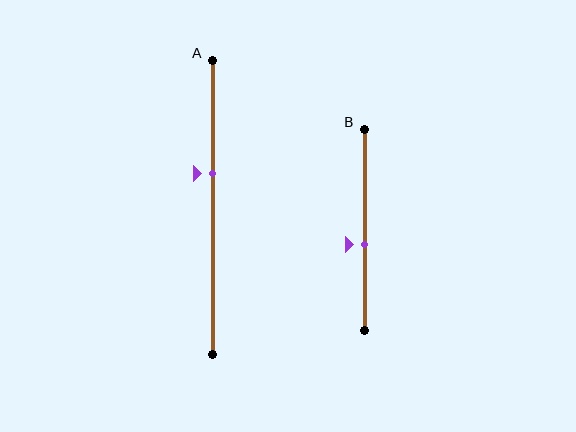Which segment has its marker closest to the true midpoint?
Segment B has its marker closest to the true midpoint.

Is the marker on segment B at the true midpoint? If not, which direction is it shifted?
No, the marker on segment B is shifted downward by about 7% of the segment length.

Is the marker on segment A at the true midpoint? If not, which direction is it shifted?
No, the marker on segment A is shifted upward by about 11% of the segment length.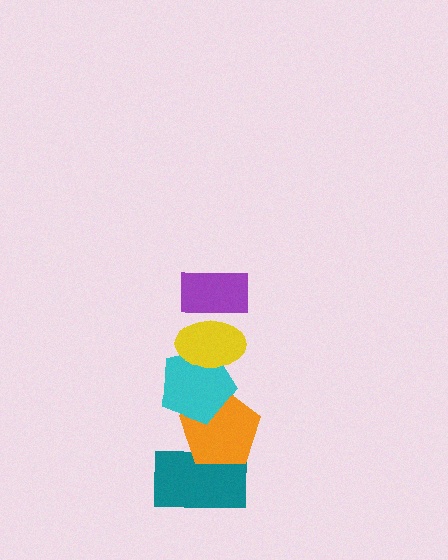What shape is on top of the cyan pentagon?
The yellow ellipse is on top of the cyan pentagon.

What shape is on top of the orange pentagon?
The cyan pentagon is on top of the orange pentagon.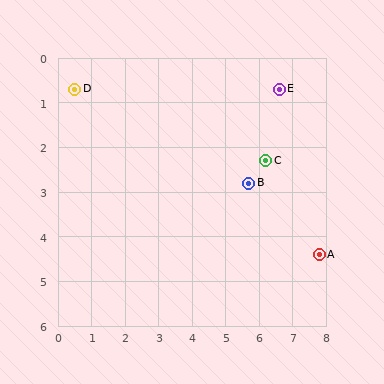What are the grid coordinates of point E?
Point E is at approximately (6.6, 0.7).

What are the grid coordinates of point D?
Point D is at approximately (0.5, 0.7).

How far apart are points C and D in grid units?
Points C and D are about 5.9 grid units apart.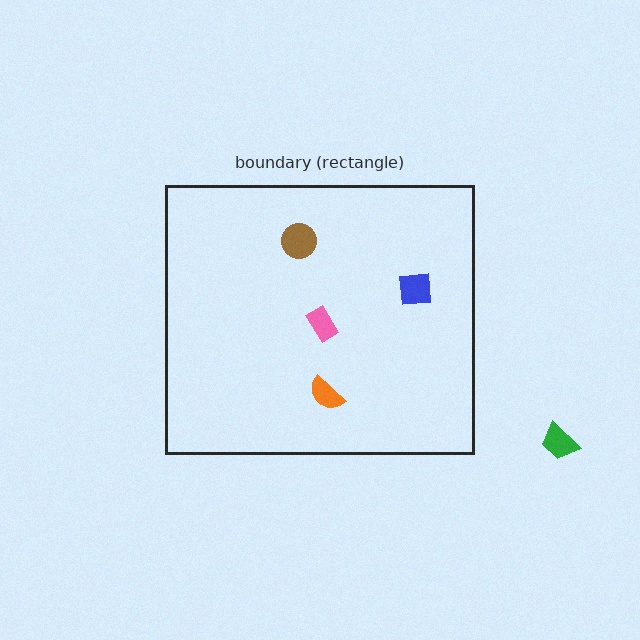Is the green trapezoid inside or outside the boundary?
Outside.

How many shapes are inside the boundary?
4 inside, 1 outside.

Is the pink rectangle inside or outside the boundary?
Inside.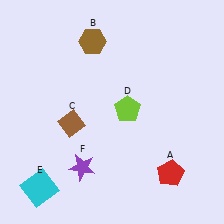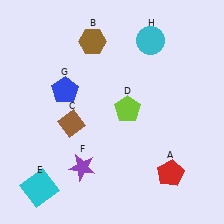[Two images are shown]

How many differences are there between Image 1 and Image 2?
There are 2 differences between the two images.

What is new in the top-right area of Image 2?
A cyan circle (H) was added in the top-right area of Image 2.